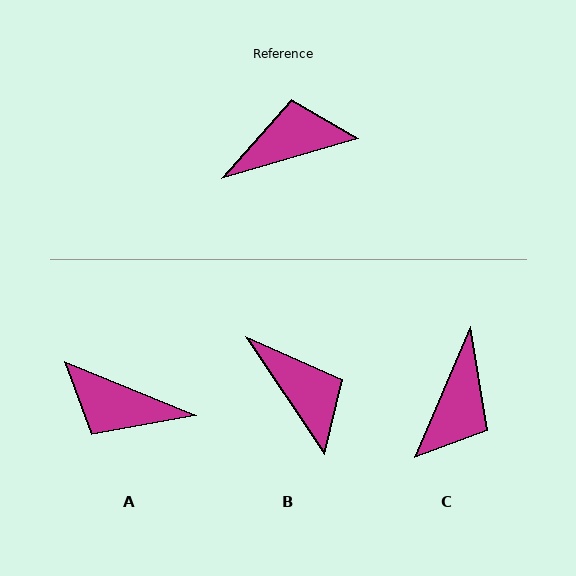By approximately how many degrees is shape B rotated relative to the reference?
Approximately 72 degrees clockwise.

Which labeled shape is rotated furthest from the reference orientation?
A, about 142 degrees away.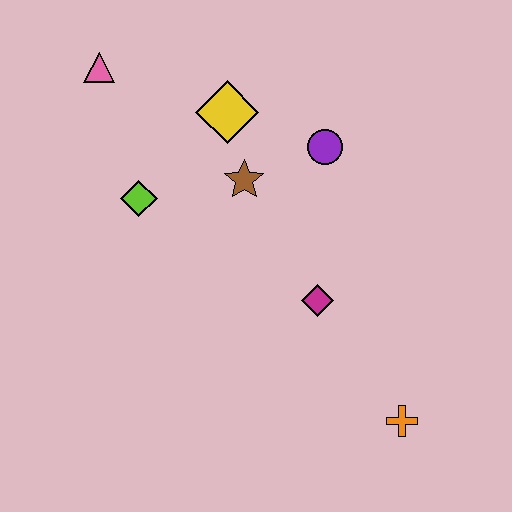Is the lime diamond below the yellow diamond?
Yes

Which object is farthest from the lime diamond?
The orange cross is farthest from the lime diamond.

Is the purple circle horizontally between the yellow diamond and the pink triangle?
No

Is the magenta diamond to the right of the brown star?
Yes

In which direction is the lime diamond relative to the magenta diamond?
The lime diamond is to the left of the magenta diamond.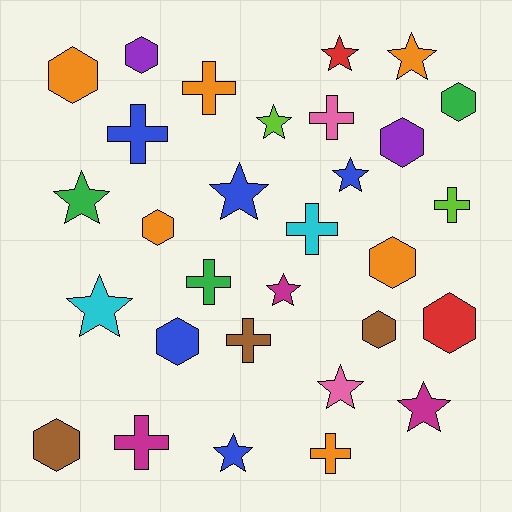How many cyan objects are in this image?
There are 2 cyan objects.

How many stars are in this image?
There are 11 stars.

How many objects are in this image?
There are 30 objects.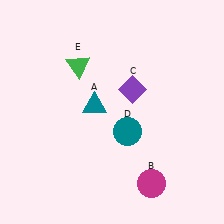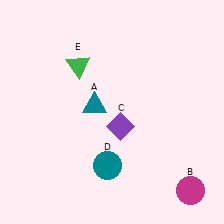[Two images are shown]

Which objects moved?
The objects that moved are: the magenta circle (B), the purple diamond (C), the teal circle (D).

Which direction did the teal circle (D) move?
The teal circle (D) moved down.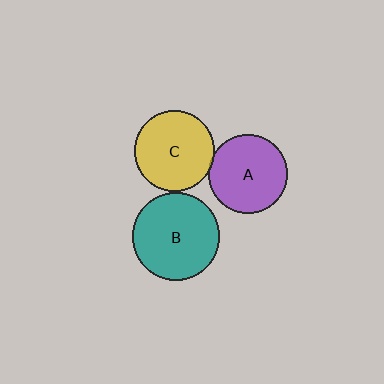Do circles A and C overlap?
Yes.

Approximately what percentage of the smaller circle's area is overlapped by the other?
Approximately 5%.